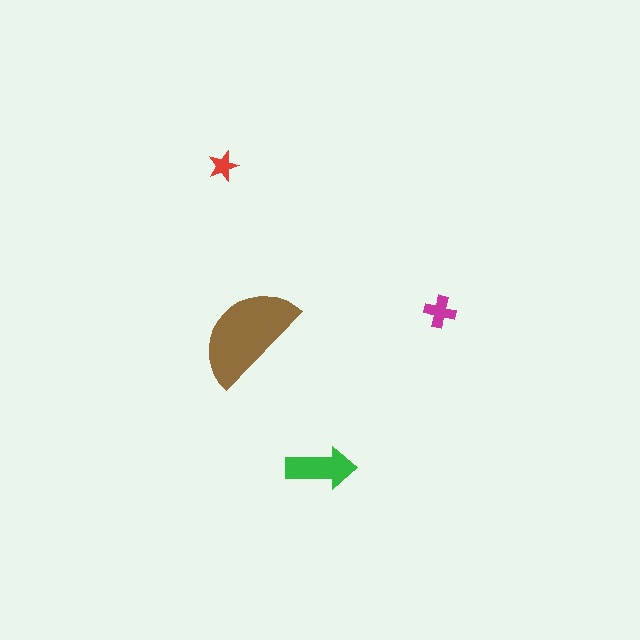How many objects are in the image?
There are 4 objects in the image.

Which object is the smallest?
The red star.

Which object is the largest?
The brown semicircle.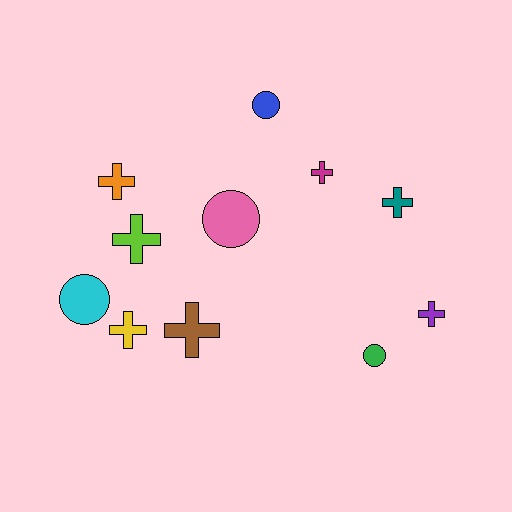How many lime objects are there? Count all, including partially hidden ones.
There is 1 lime object.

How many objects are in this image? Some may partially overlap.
There are 11 objects.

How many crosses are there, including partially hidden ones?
There are 7 crosses.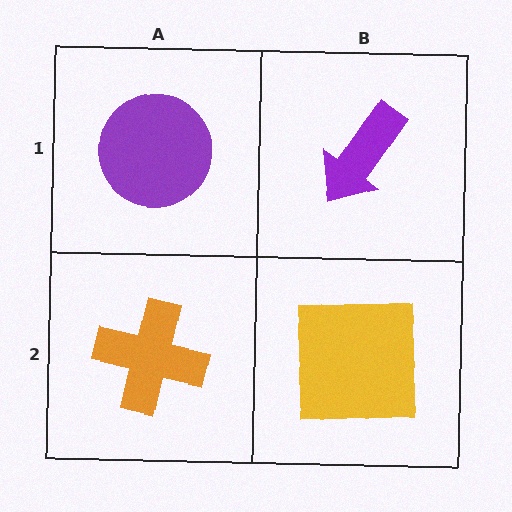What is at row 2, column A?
An orange cross.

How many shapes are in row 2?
2 shapes.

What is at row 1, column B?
A purple arrow.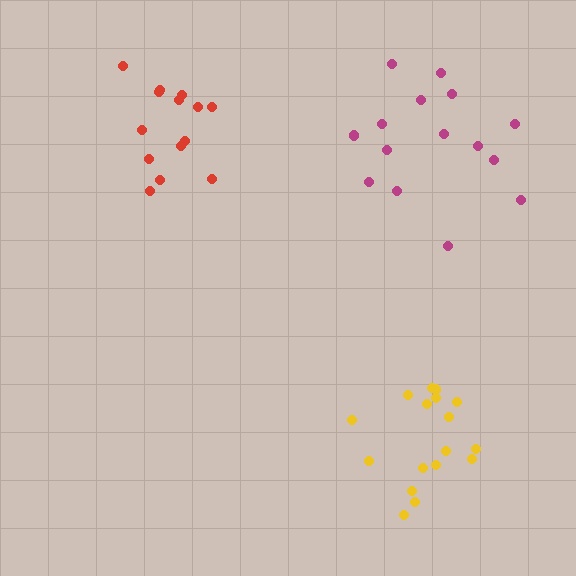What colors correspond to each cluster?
The clusters are colored: red, yellow, magenta.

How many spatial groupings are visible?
There are 3 spatial groupings.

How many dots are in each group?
Group 1: 14 dots, Group 2: 17 dots, Group 3: 15 dots (46 total).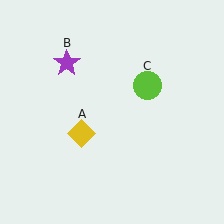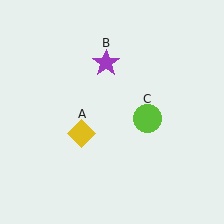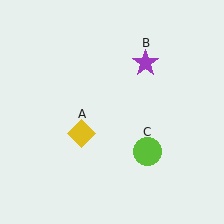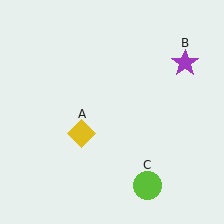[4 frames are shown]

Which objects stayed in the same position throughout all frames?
Yellow diamond (object A) remained stationary.